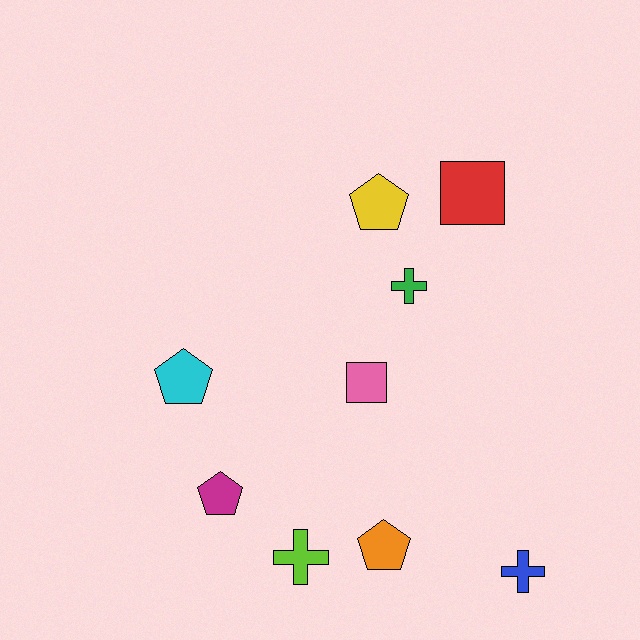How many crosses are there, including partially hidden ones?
There are 3 crosses.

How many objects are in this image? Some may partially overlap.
There are 9 objects.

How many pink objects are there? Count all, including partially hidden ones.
There is 1 pink object.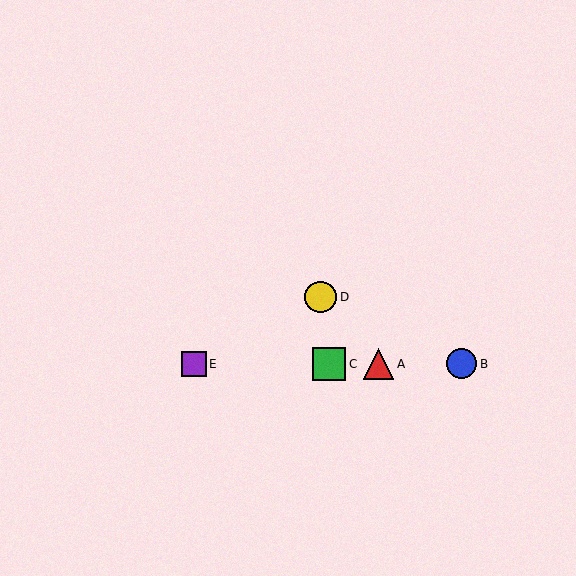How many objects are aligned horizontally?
4 objects (A, B, C, E) are aligned horizontally.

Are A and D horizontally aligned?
No, A is at y≈364 and D is at y≈297.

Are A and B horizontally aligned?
Yes, both are at y≈364.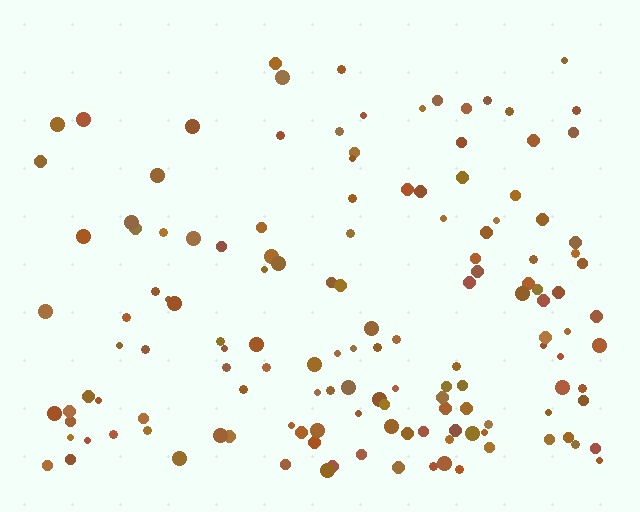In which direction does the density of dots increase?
From top to bottom, with the bottom side densest.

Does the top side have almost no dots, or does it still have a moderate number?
Still a moderate number, just noticeably fewer than the bottom.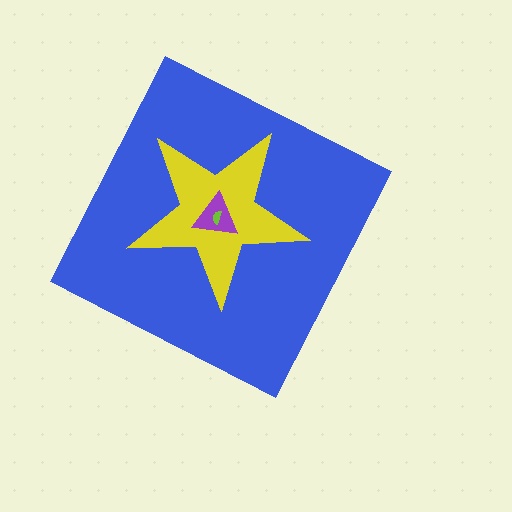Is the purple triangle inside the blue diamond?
Yes.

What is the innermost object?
The lime semicircle.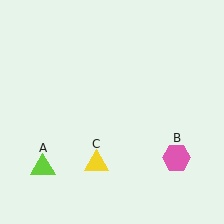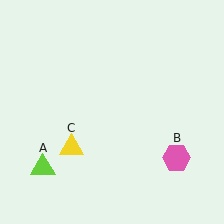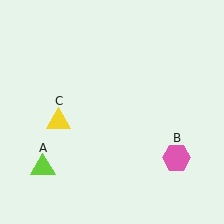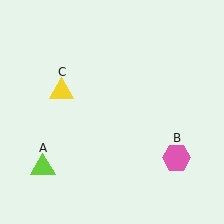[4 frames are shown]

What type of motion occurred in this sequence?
The yellow triangle (object C) rotated clockwise around the center of the scene.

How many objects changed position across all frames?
1 object changed position: yellow triangle (object C).